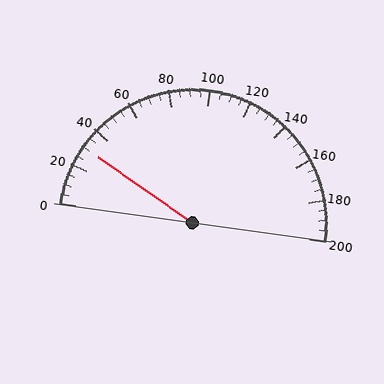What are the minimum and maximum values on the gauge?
The gauge ranges from 0 to 200.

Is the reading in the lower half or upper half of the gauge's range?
The reading is in the lower half of the range (0 to 200).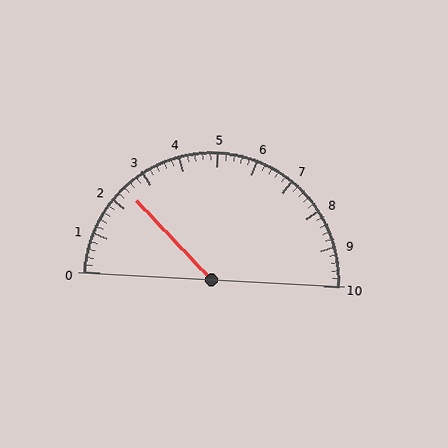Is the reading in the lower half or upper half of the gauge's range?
The reading is in the lower half of the range (0 to 10).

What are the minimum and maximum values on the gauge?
The gauge ranges from 0 to 10.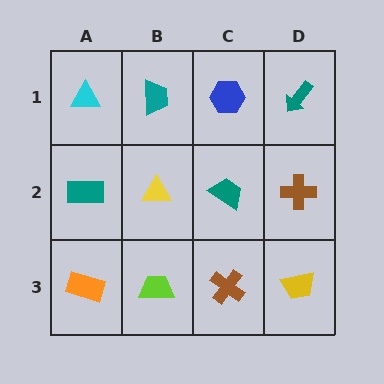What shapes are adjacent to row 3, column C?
A teal trapezoid (row 2, column C), a lime trapezoid (row 3, column B), a yellow trapezoid (row 3, column D).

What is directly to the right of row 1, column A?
A teal trapezoid.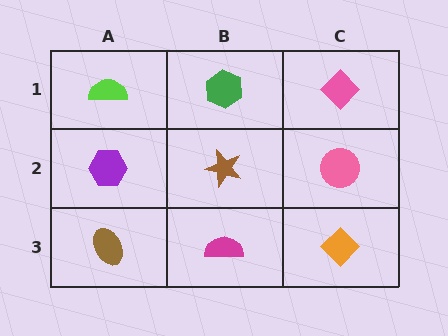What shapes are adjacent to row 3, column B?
A brown star (row 2, column B), a brown ellipse (row 3, column A), an orange diamond (row 3, column C).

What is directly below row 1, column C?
A pink circle.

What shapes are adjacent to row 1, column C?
A pink circle (row 2, column C), a green hexagon (row 1, column B).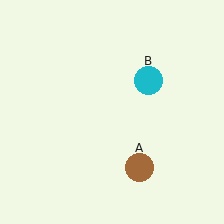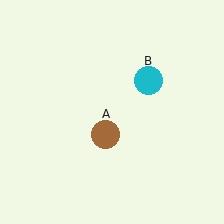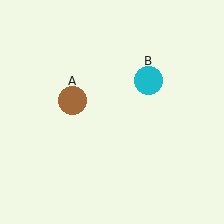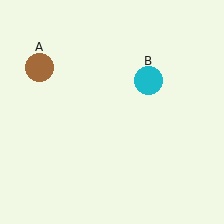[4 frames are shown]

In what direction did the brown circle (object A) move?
The brown circle (object A) moved up and to the left.